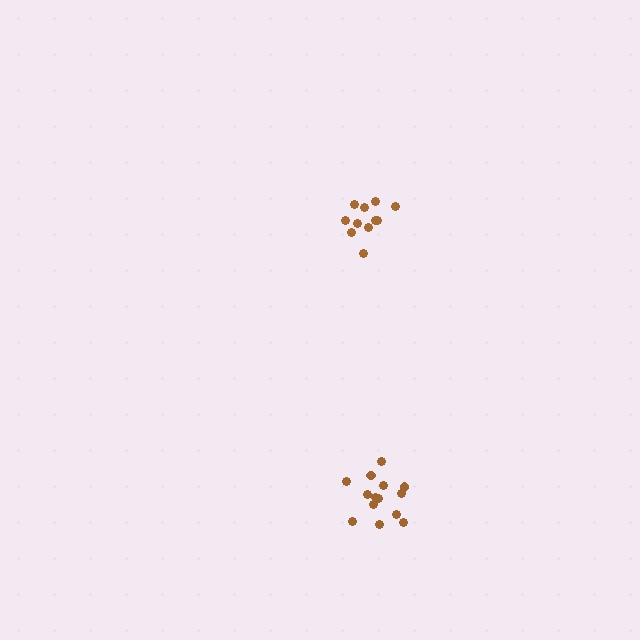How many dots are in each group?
Group 1: 11 dots, Group 2: 14 dots (25 total).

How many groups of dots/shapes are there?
There are 2 groups.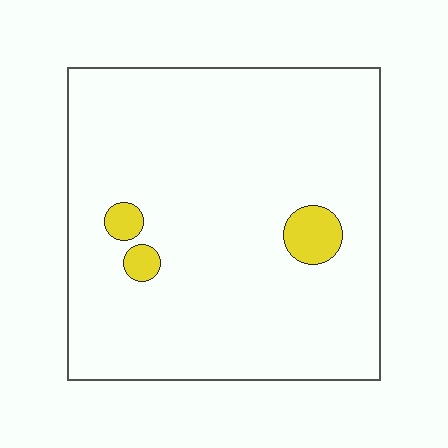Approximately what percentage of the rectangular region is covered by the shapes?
Approximately 5%.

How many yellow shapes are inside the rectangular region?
3.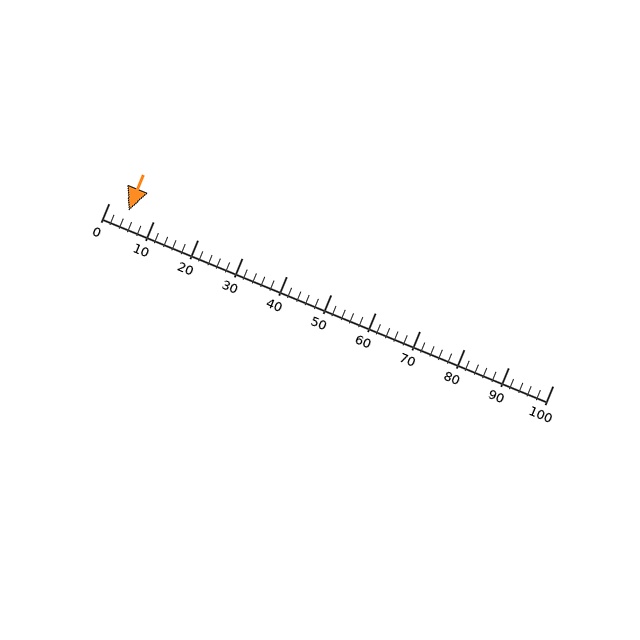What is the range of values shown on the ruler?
The ruler shows values from 0 to 100.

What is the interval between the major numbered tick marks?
The major tick marks are spaced 10 units apart.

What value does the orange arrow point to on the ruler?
The orange arrow points to approximately 4.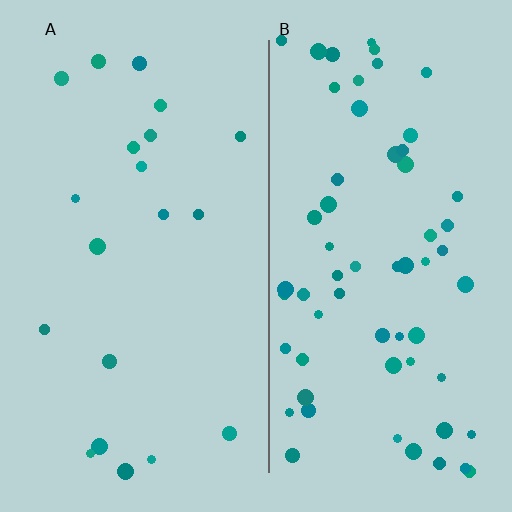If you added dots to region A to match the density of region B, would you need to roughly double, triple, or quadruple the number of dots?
Approximately triple.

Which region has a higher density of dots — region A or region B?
B (the right).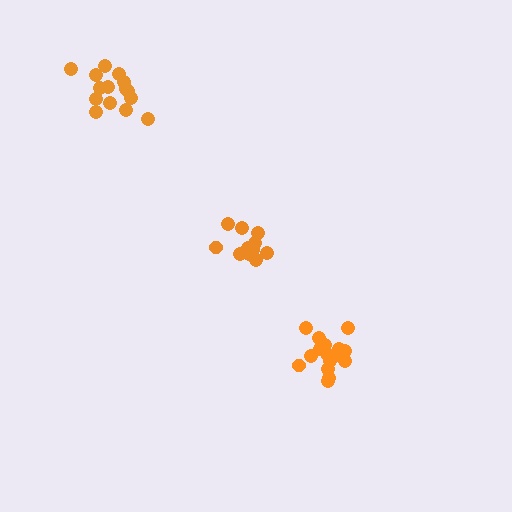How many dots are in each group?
Group 1: 15 dots, Group 2: 13 dots, Group 3: 16 dots (44 total).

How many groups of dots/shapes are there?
There are 3 groups.